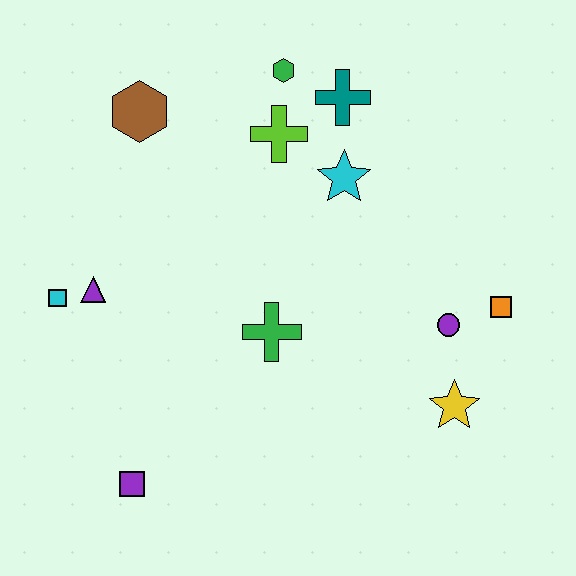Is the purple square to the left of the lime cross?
Yes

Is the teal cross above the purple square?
Yes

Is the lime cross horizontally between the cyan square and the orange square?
Yes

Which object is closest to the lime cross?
The green hexagon is closest to the lime cross.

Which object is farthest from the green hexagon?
The purple square is farthest from the green hexagon.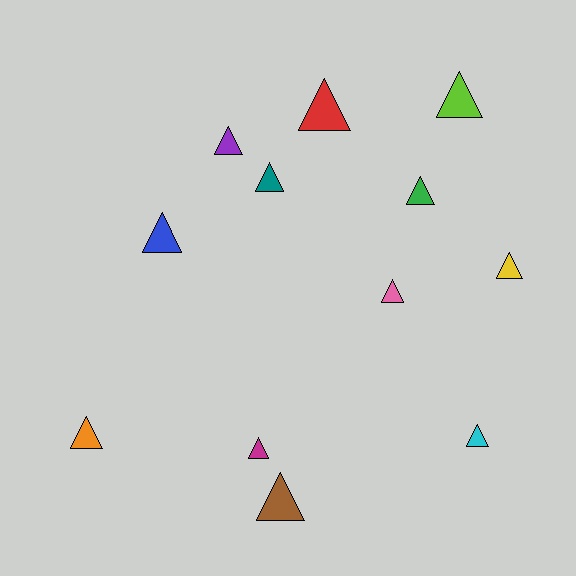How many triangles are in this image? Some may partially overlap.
There are 12 triangles.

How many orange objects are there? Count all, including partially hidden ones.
There is 1 orange object.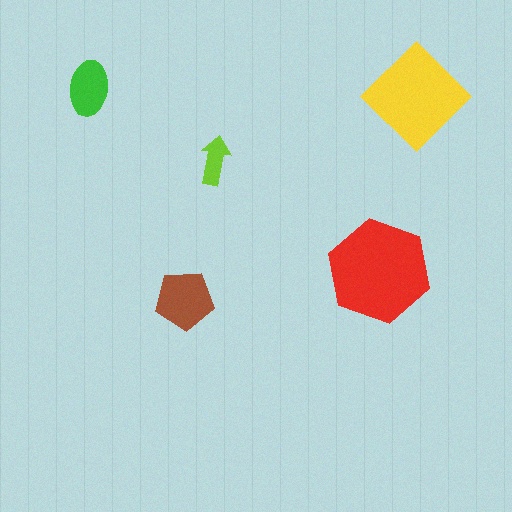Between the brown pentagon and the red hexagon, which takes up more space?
The red hexagon.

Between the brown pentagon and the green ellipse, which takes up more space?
The brown pentagon.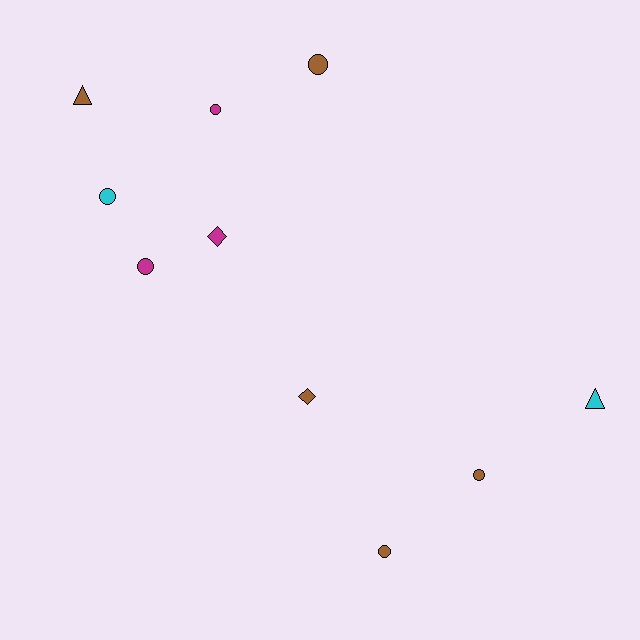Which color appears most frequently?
Brown, with 5 objects.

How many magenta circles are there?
There are 2 magenta circles.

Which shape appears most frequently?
Circle, with 6 objects.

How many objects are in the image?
There are 10 objects.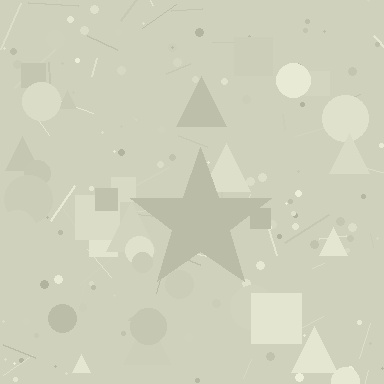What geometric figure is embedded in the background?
A star is embedded in the background.